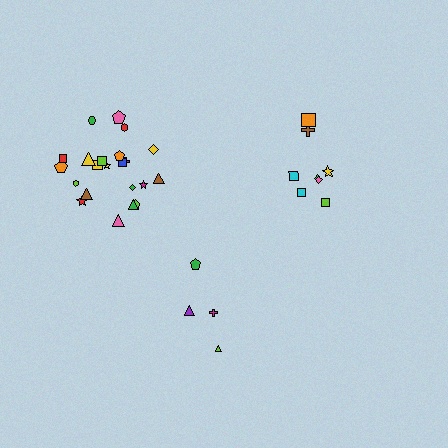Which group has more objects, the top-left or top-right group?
The top-left group.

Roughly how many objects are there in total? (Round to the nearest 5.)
Roughly 35 objects in total.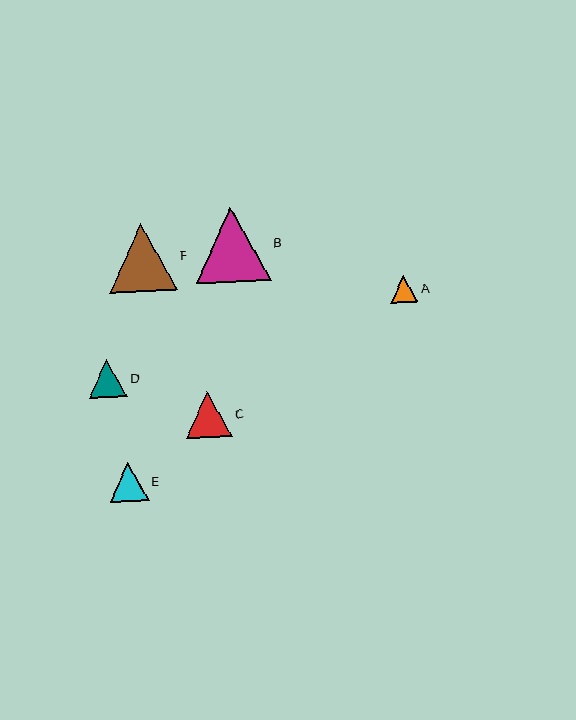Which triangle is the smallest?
Triangle A is the smallest with a size of approximately 27 pixels.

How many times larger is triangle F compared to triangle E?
Triangle F is approximately 1.8 times the size of triangle E.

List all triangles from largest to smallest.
From largest to smallest: B, F, C, E, D, A.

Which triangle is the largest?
Triangle B is the largest with a size of approximately 76 pixels.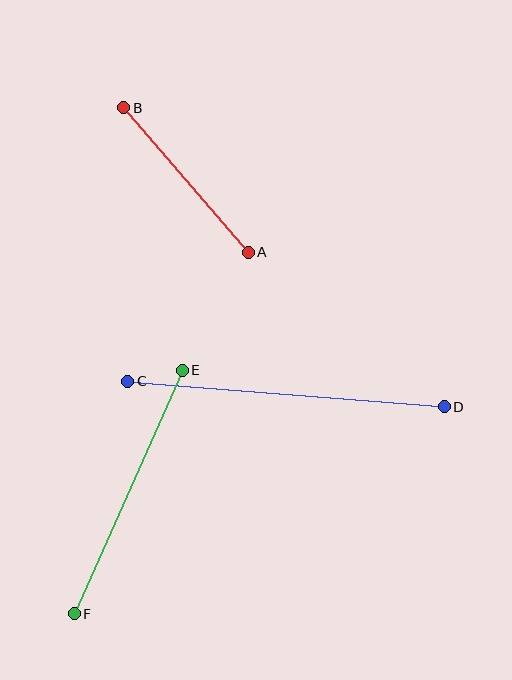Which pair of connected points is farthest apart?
Points C and D are farthest apart.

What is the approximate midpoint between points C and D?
The midpoint is at approximately (286, 394) pixels.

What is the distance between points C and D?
The distance is approximately 318 pixels.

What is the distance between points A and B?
The distance is approximately 191 pixels.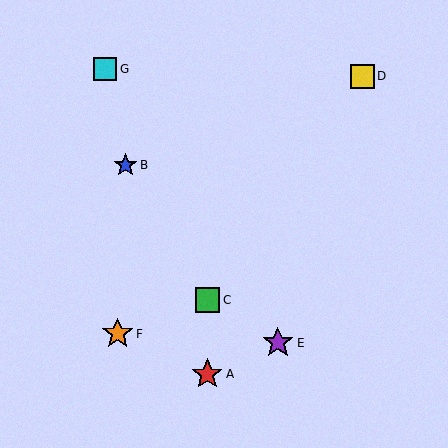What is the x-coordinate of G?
Object G is at x≈105.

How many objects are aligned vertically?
2 objects (A, C) are aligned vertically.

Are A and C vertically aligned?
Yes, both are at x≈207.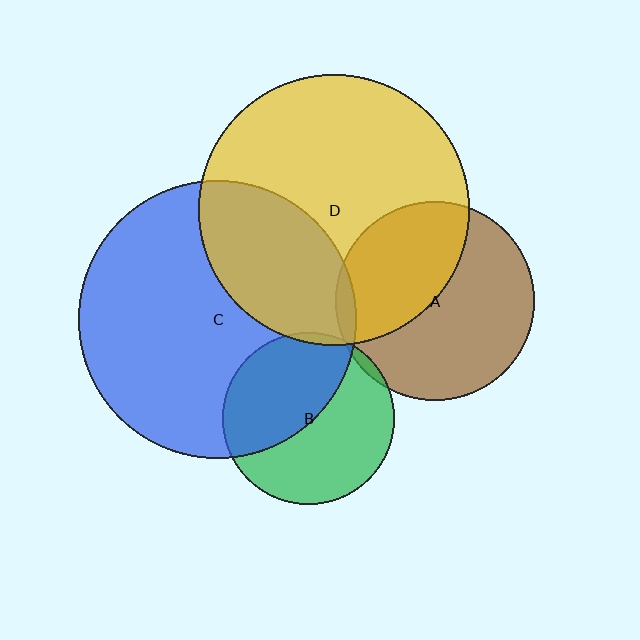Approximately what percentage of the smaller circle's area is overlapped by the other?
Approximately 30%.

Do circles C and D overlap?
Yes.